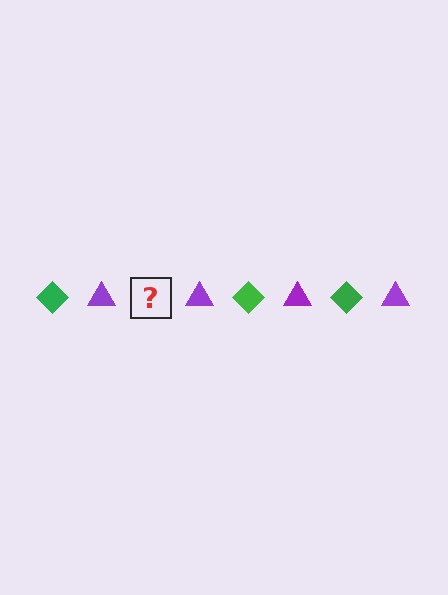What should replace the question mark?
The question mark should be replaced with a green diamond.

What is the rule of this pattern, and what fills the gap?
The rule is that the pattern alternates between green diamond and purple triangle. The gap should be filled with a green diamond.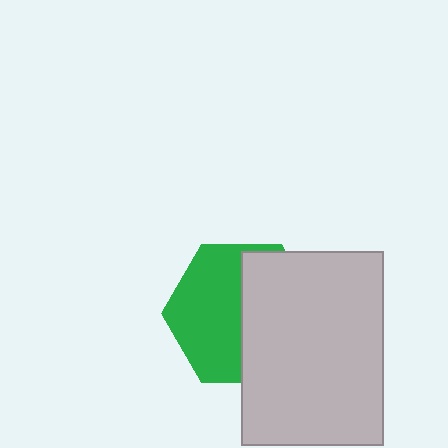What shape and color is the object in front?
The object in front is a light gray rectangle.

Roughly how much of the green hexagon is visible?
About half of it is visible (roughly 52%).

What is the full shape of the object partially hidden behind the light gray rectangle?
The partially hidden object is a green hexagon.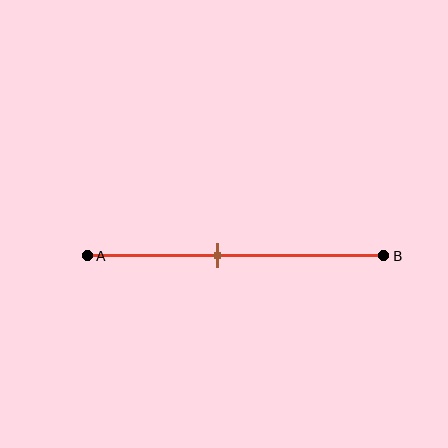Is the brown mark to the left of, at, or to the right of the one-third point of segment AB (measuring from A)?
The brown mark is to the right of the one-third point of segment AB.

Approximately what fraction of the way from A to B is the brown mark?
The brown mark is approximately 45% of the way from A to B.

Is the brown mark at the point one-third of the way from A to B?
No, the mark is at about 45% from A, not at the 33% one-third point.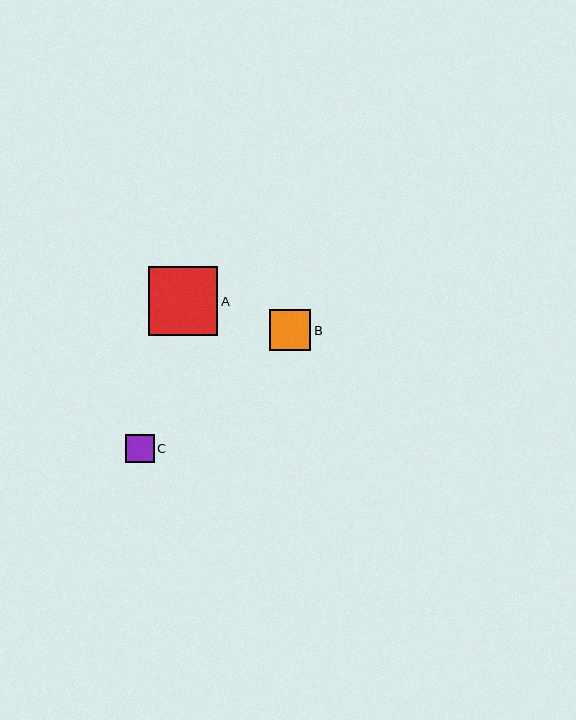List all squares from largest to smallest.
From largest to smallest: A, B, C.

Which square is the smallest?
Square C is the smallest with a size of approximately 28 pixels.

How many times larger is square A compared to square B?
Square A is approximately 1.7 times the size of square B.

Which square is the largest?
Square A is the largest with a size of approximately 69 pixels.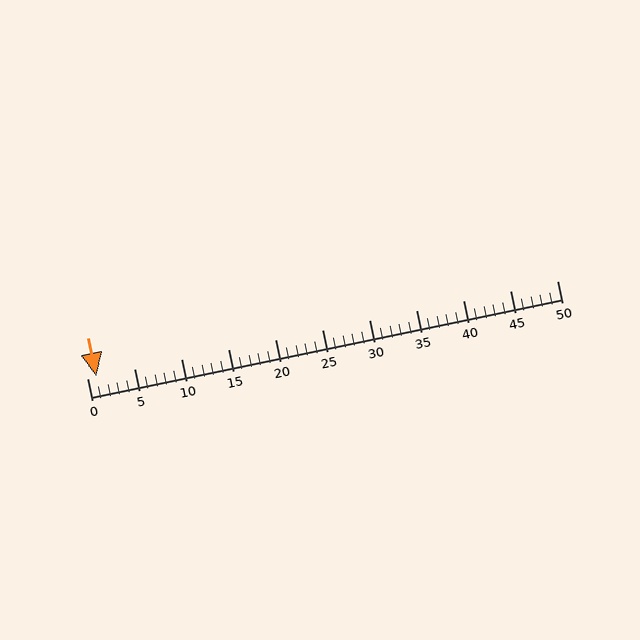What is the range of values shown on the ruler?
The ruler shows values from 0 to 50.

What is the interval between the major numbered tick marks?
The major tick marks are spaced 5 units apart.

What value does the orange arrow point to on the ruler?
The orange arrow points to approximately 1.